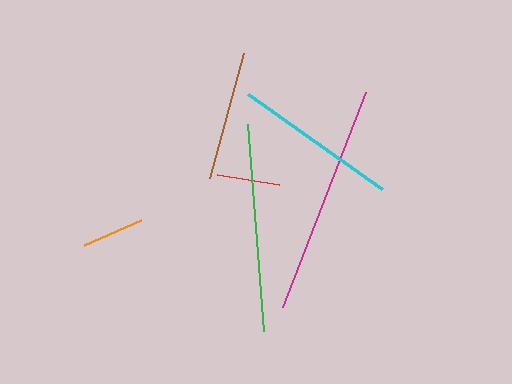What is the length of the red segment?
The red segment is approximately 63 pixels long.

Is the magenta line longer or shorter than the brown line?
The magenta line is longer than the brown line.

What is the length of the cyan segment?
The cyan segment is approximately 164 pixels long.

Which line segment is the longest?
The magenta line is the longest at approximately 231 pixels.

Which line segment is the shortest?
The orange line is the shortest at approximately 62 pixels.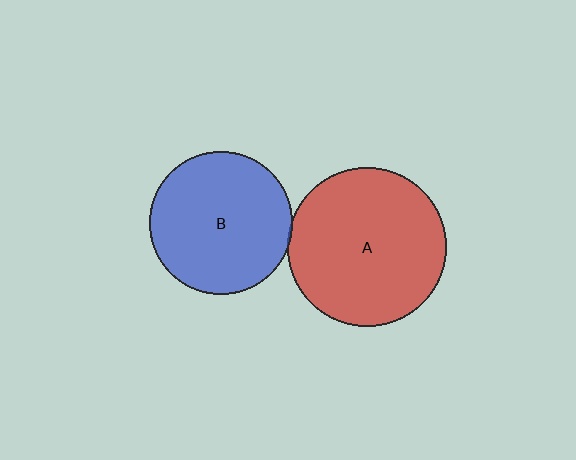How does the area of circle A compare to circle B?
Approximately 1.2 times.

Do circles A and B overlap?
Yes.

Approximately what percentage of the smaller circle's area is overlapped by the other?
Approximately 5%.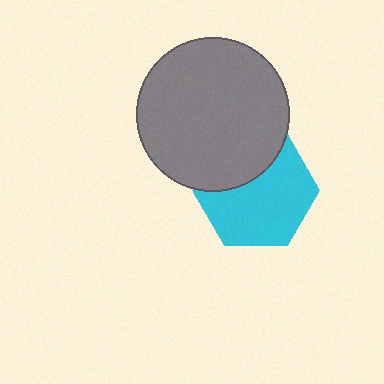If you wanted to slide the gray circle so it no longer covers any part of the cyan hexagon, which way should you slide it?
Slide it up — that is the most direct way to separate the two shapes.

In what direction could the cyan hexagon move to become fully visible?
The cyan hexagon could move down. That would shift it out from behind the gray circle entirely.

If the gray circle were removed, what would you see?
You would see the complete cyan hexagon.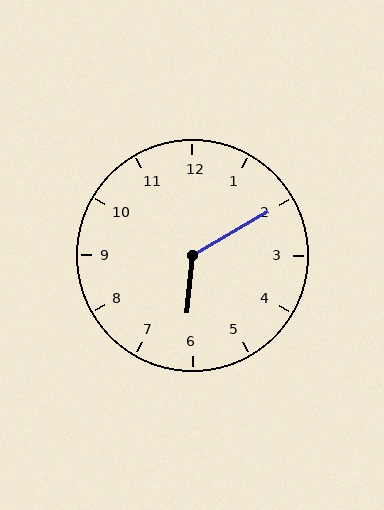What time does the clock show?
6:10.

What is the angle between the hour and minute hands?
Approximately 125 degrees.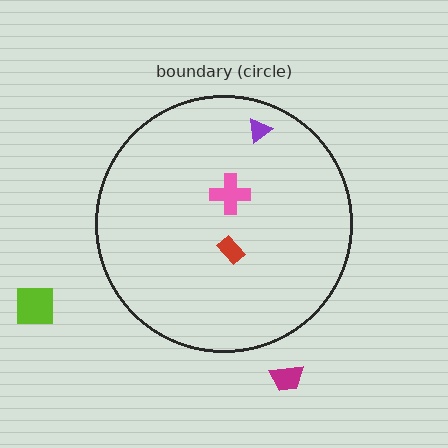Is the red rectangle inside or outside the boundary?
Inside.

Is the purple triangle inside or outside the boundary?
Inside.